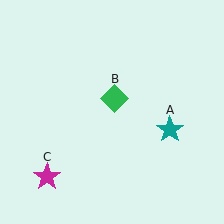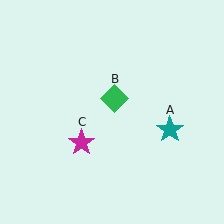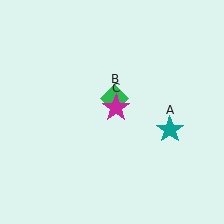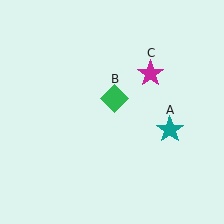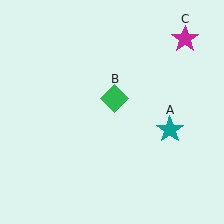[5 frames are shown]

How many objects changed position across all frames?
1 object changed position: magenta star (object C).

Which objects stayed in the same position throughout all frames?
Teal star (object A) and green diamond (object B) remained stationary.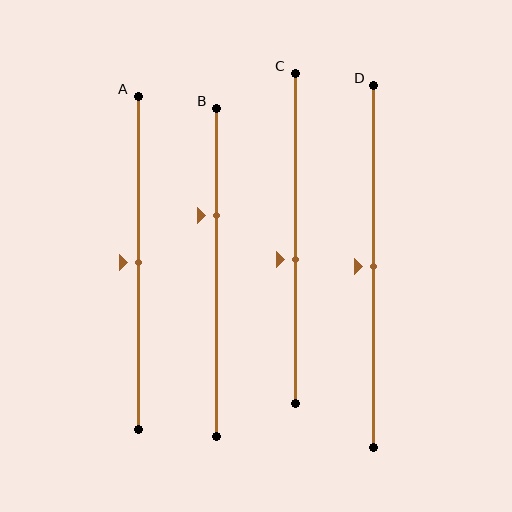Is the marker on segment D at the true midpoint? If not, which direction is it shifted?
Yes, the marker on segment D is at the true midpoint.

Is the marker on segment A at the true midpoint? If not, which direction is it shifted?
Yes, the marker on segment A is at the true midpoint.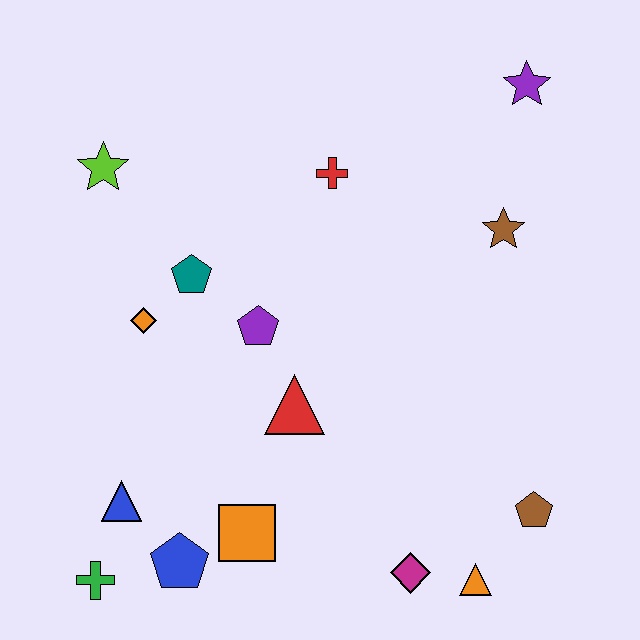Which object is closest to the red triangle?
The purple pentagon is closest to the red triangle.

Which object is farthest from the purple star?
The green cross is farthest from the purple star.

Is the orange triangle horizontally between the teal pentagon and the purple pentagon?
No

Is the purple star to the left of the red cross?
No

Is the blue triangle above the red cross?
No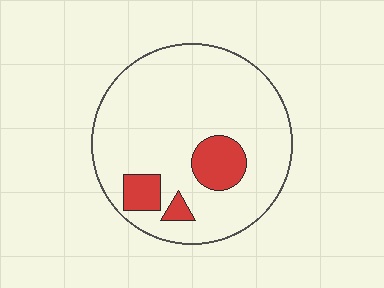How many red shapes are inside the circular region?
3.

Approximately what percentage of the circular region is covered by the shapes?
Approximately 15%.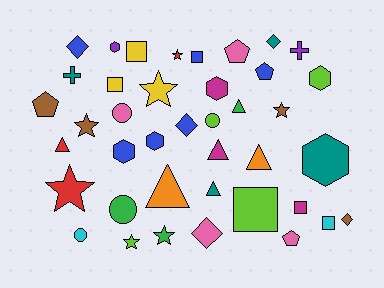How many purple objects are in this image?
There are 2 purple objects.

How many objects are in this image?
There are 40 objects.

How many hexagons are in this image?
There are 6 hexagons.